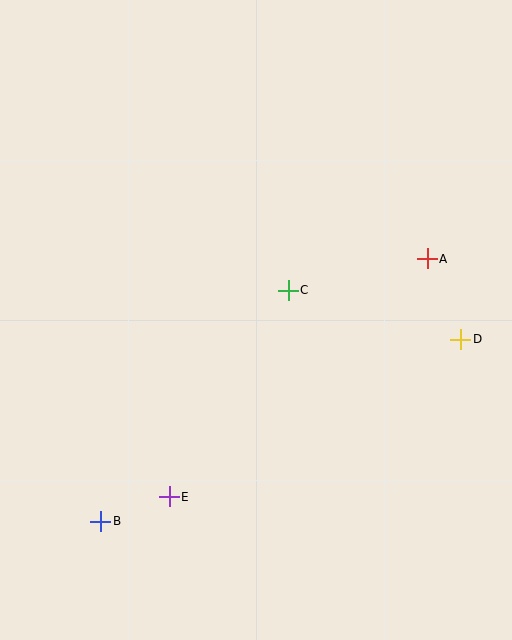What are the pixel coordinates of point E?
Point E is at (169, 497).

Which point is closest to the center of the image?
Point C at (288, 290) is closest to the center.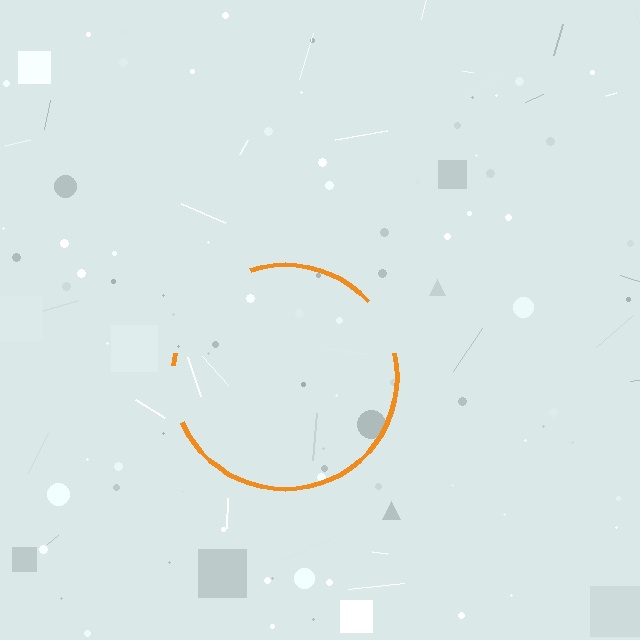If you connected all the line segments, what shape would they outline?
They would outline a circle.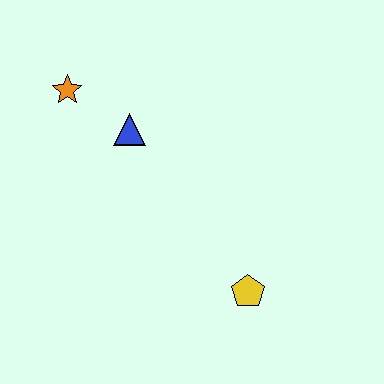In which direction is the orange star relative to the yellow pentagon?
The orange star is above the yellow pentagon.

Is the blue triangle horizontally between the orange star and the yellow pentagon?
Yes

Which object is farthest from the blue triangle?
The yellow pentagon is farthest from the blue triangle.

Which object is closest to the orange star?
The blue triangle is closest to the orange star.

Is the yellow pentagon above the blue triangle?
No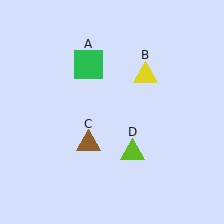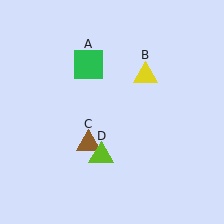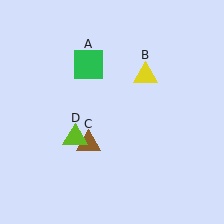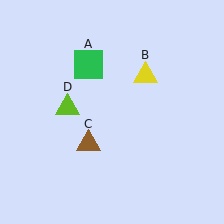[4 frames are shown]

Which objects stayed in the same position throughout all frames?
Green square (object A) and yellow triangle (object B) and brown triangle (object C) remained stationary.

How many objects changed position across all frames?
1 object changed position: lime triangle (object D).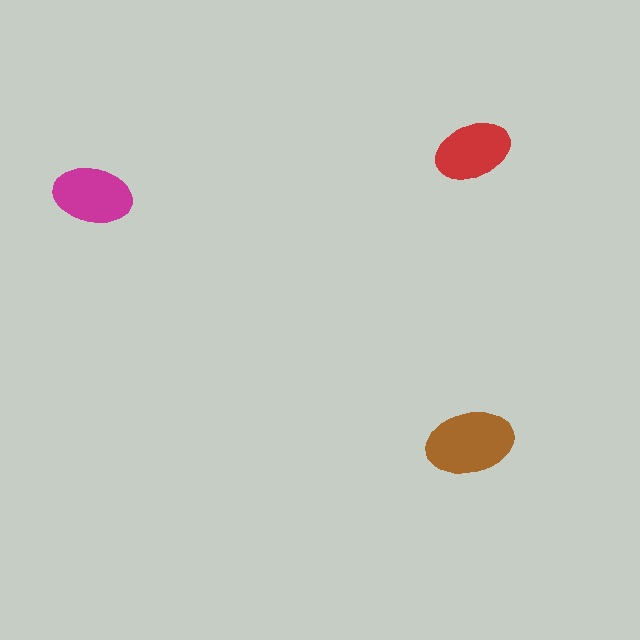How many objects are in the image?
There are 3 objects in the image.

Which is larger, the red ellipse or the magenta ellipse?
The magenta one.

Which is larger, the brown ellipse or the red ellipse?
The brown one.